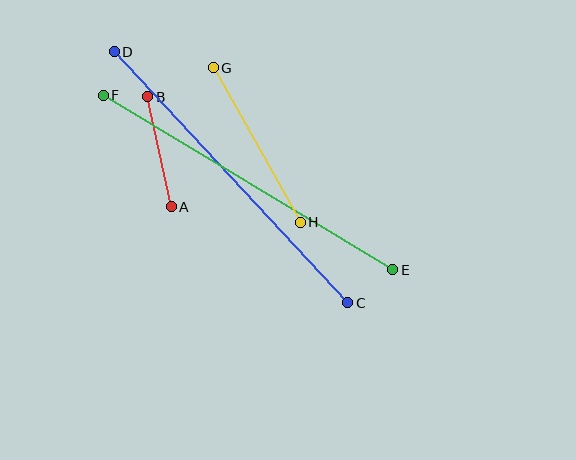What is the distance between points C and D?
The distance is approximately 342 pixels.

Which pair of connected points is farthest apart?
Points C and D are farthest apart.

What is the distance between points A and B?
The distance is approximately 113 pixels.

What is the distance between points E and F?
The distance is approximately 338 pixels.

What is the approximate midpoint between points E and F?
The midpoint is at approximately (248, 182) pixels.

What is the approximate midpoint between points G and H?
The midpoint is at approximately (257, 145) pixels.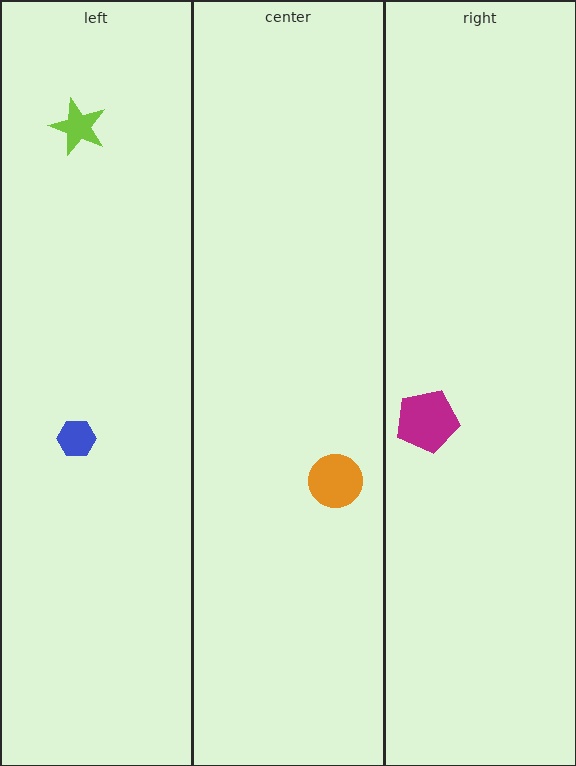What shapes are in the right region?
The magenta pentagon.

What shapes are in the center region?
The orange circle.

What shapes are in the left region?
The lime star, the blue hexagon.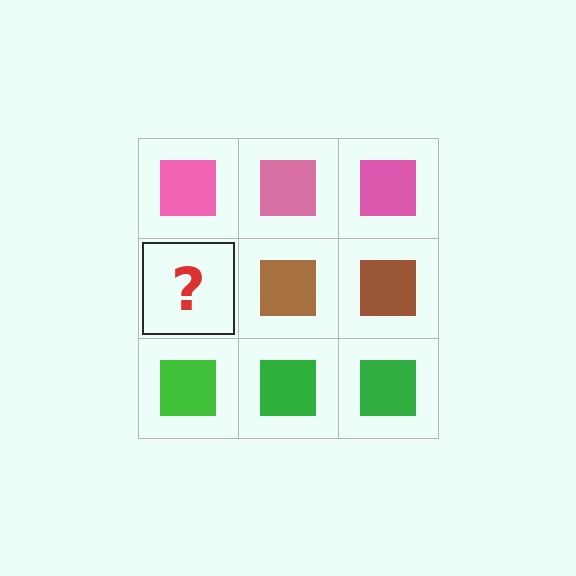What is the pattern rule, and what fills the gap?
The rule is that each row has a consistent color. The gap should be filled with a brown square.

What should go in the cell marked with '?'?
The missing cell should contain a brown square.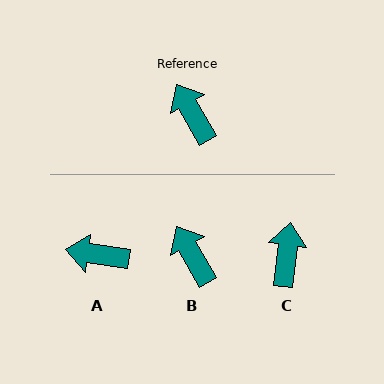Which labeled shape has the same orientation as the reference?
B.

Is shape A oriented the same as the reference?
No, it is off by about 53 degrees.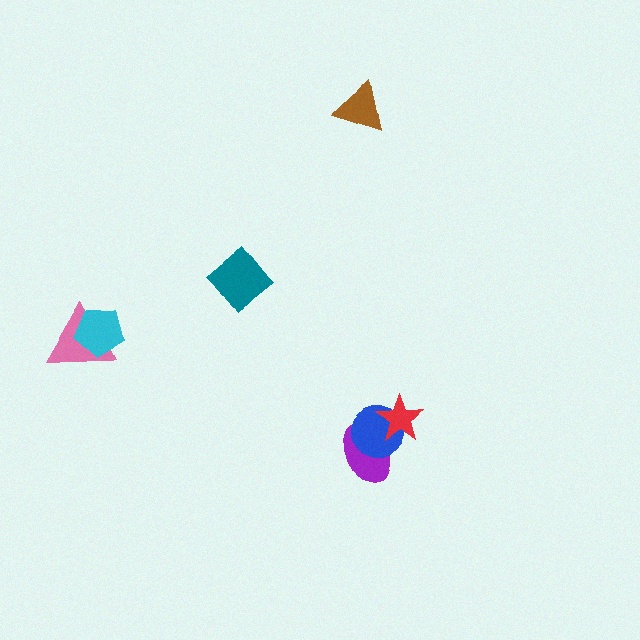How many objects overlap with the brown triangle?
0 objects overlap with the brown triangle.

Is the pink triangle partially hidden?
Yes, it is partially covered by another shape.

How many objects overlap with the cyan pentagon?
1 object overlaps with the cyan pentagon.